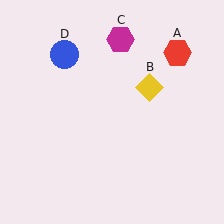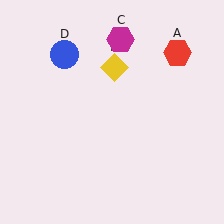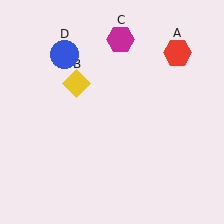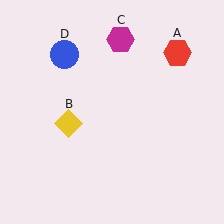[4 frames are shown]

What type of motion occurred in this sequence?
The yellow diamond (object B) rotated counterclockwise around the center of the scene.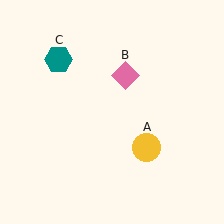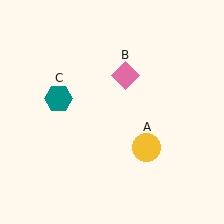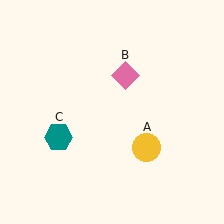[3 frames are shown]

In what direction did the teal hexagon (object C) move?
The teal hexagon (object C) moved down.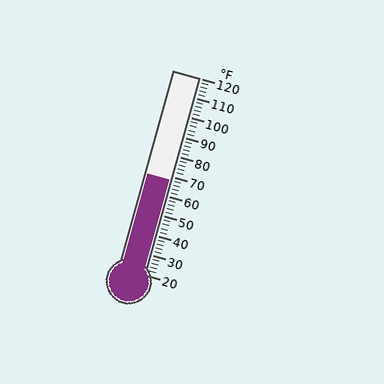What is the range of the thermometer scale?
The thermometer scale ranges from 20°F to 120°F.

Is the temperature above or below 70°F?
The temperature is below 70°F.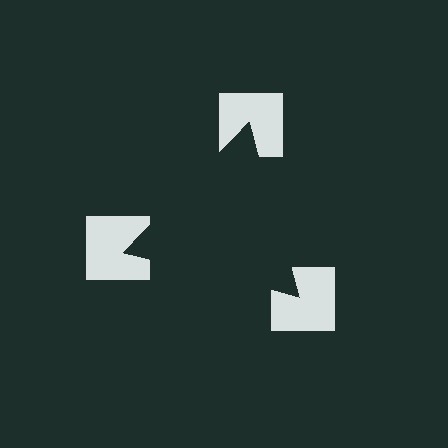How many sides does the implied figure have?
3 sides.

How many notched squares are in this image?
There are 3 — one at each vertex of the illusory triangle.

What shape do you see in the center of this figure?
An illusory triangle — its edges are inferred from the aligned wedge cuts in the notched squares, not physically drawn.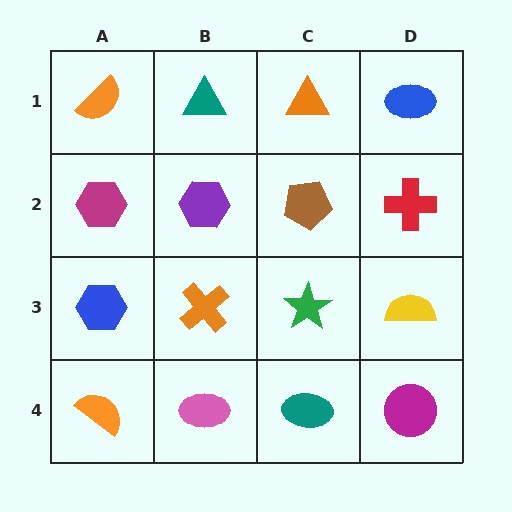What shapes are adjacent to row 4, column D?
A yellow semicircle (row 3, column D), a teal ellipse (row 4, column C).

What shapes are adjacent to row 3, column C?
A brown pentagon (row 2, column C), a teal ellipse (row 4, column C), an orange cross (row 3, column B), a yellow semicircle (row 3, column D).